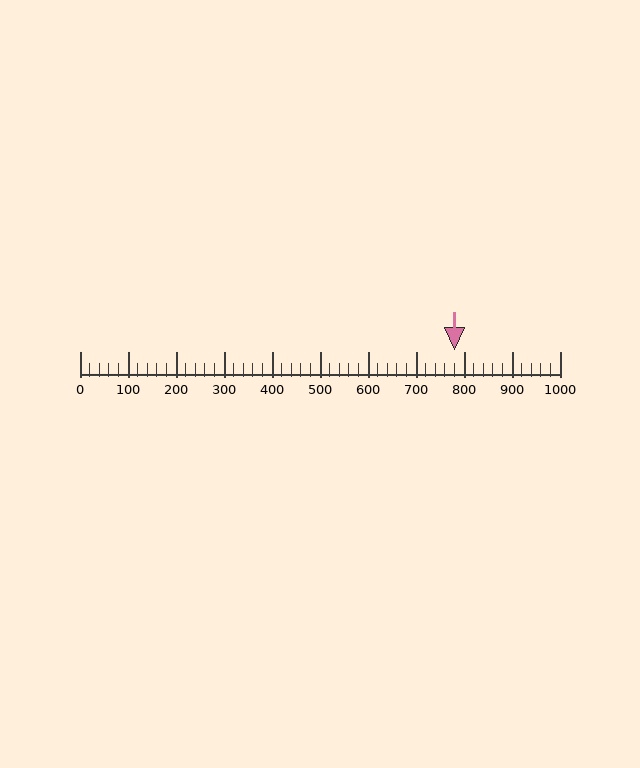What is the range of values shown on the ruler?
The ruler shows values from 0 to 1000.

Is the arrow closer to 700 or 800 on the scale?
The arrow is closer to 800.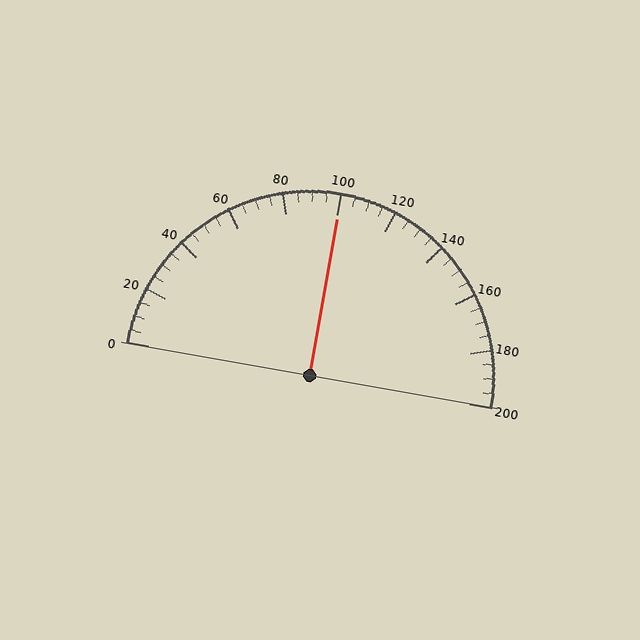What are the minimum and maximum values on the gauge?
The gauge ranges from 0 to 200.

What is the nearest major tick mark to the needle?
The nearest major tick mark is 100.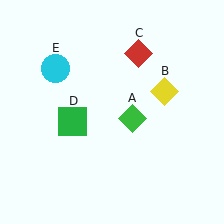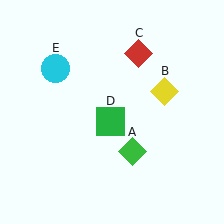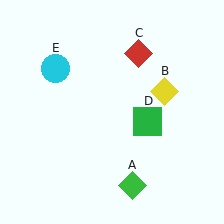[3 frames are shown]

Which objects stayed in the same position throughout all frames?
Yellow diamond (object B) and red diamond (object C) and cyan circle (object E) remained stationary.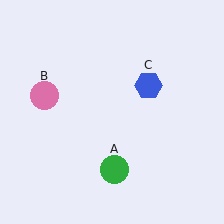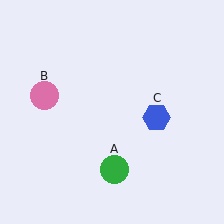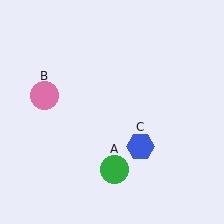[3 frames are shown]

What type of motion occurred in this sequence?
The blue hexagon (object C) rotated clockwise around the center of the scene.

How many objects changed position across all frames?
1 object changed position: blue hexagon (object C).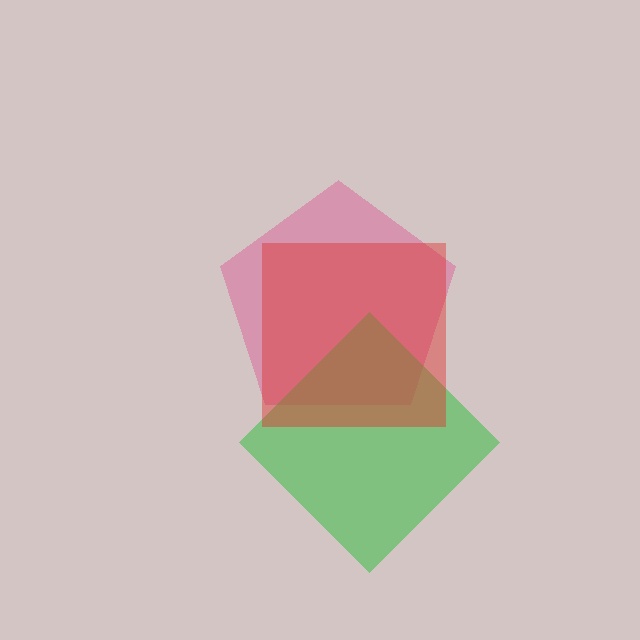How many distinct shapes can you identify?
There are 3 distinct shapes: a pink pentagon, a green diamond, a red square.